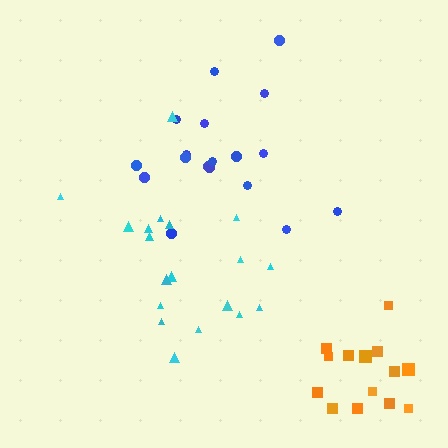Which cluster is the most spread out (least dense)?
Blue.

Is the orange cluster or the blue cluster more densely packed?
Orange.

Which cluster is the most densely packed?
Orange.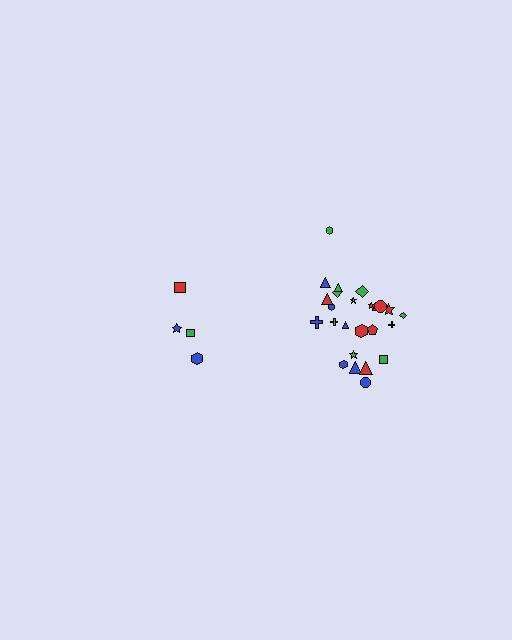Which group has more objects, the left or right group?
The right group.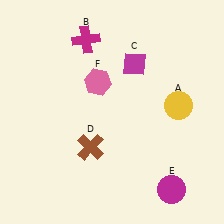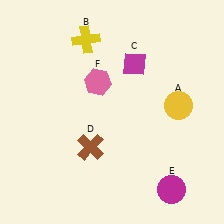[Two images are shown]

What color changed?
The cross (B) changed from magenta in Image 1 to yellow in Image 2.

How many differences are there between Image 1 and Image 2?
There is 1 difference between the two images.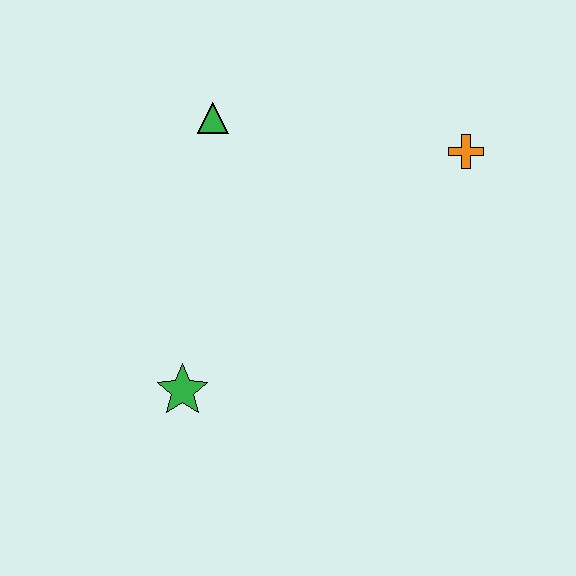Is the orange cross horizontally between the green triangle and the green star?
No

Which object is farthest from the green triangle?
The green star is farthest from the green triangle.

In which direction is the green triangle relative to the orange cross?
The green triangle is to the left of the orange cross.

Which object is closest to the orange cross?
The green triangle is closest to the orange cross.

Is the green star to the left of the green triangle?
Yes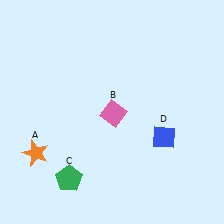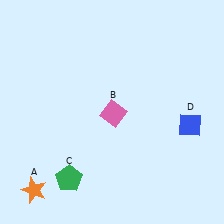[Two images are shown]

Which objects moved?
The objects that moved are: the orange star (A), the blue diamond (D).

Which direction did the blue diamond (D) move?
The blue diamond (D) moved right.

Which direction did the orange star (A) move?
The orange star (A) moved down.